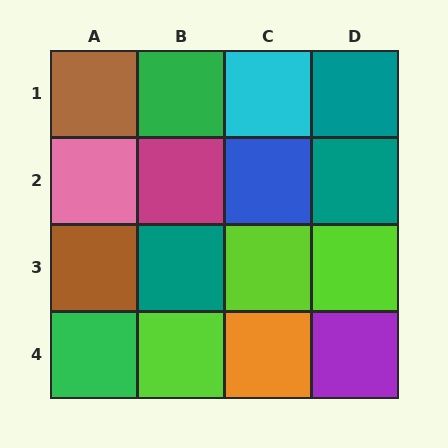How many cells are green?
2 cells are green.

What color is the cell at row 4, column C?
Orange.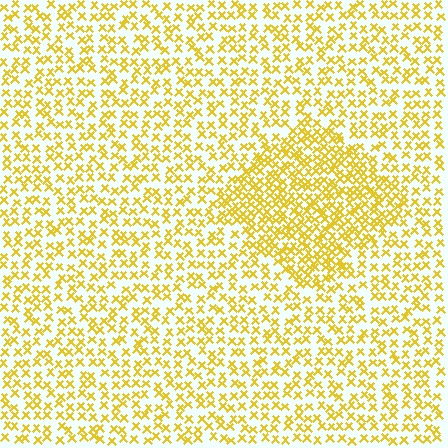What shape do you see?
I see a diamond.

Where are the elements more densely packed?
The elements are more densely packed inside the diamond boundary.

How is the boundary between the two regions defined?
The boundary is defined by a change in element density (approximately 1.8x ratio). All elements are the same color, size, and shape.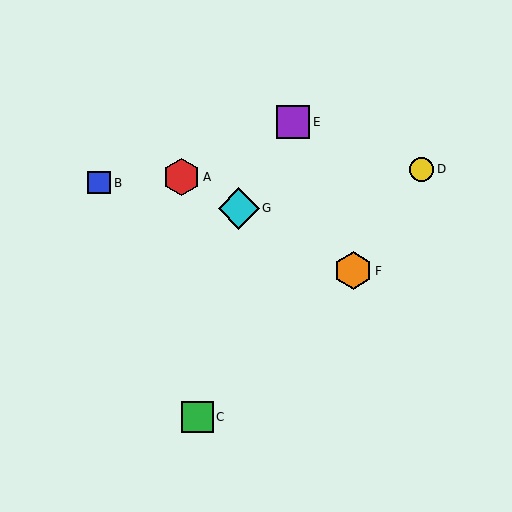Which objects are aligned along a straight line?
Objects A, F, G are aligned along a straight line.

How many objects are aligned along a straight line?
3 objects (A, F, G) are aligned along a straight line.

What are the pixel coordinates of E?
Object E is at (293, 122).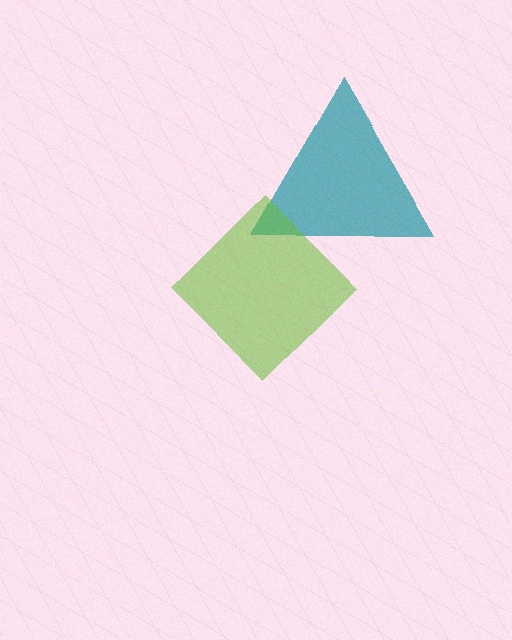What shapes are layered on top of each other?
The layered shapes are: a teal triangle, a lime diamond.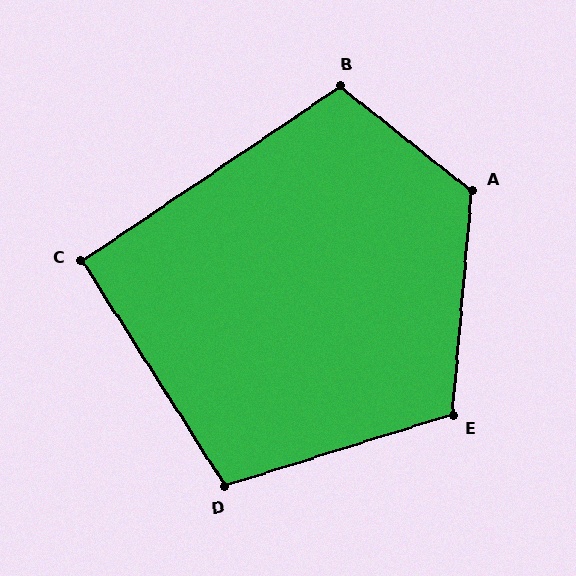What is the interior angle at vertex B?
Approximately 108 degrees (obtuse).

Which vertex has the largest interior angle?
A, at approximately 123 degrees.